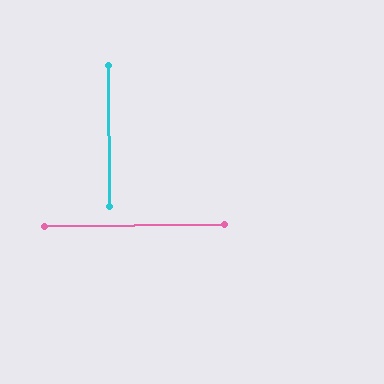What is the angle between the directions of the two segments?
Approximately 90 degrees.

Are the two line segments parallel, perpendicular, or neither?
Perpendicular — they meet at approximately 90°.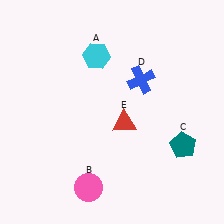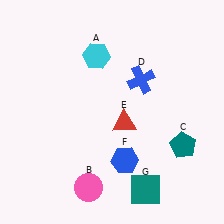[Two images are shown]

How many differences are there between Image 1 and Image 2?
There are 2 differences between the two images.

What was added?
A blue hexagon (F), a teal square (G) were added in Image 2.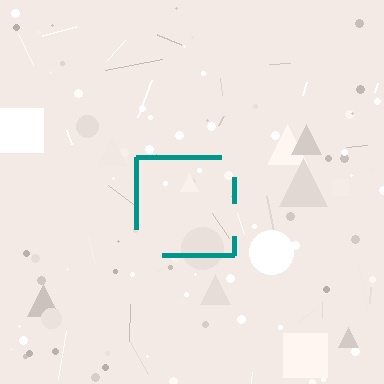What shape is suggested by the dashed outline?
The dashed outline suggests a square.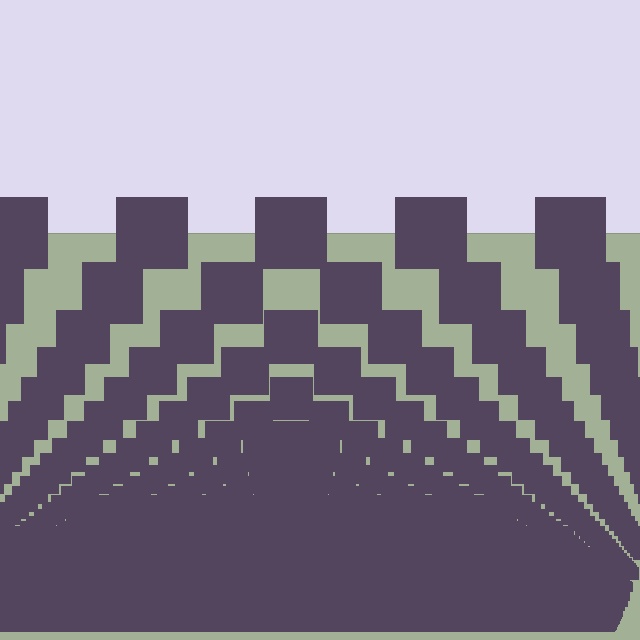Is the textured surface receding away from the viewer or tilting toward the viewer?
The surface appears to tilt toward the viewer. Texture elements get larger and sparser toward the top.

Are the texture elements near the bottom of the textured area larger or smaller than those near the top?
Smaller. The gradient is inverted — elements near the bottom are smaller and denser.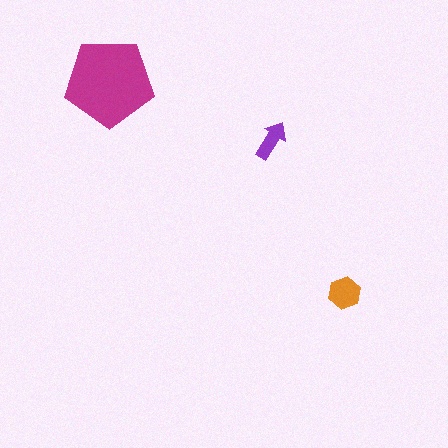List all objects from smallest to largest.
The purple arrow, the orange hexagon, the magenta pentagon.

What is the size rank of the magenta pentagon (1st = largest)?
1st.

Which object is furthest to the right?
The orange hexagon is rightmost.